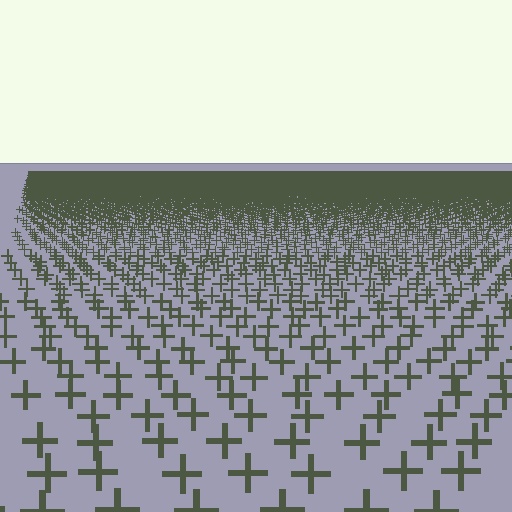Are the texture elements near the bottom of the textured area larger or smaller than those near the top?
Larger. Near the bottom, elements are closer to the viewer and appear at a bigger on-screen size.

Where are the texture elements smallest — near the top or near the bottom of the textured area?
Near the top.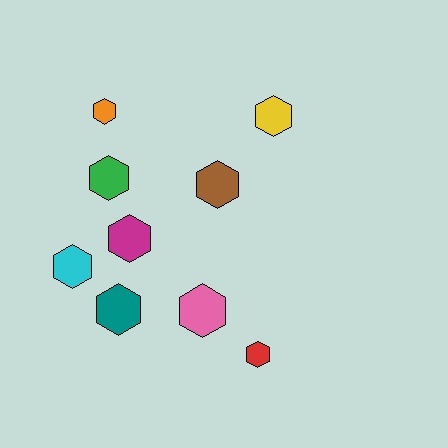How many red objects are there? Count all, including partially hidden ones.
There is 1 red object.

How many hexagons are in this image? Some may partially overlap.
There are 9 hexagons.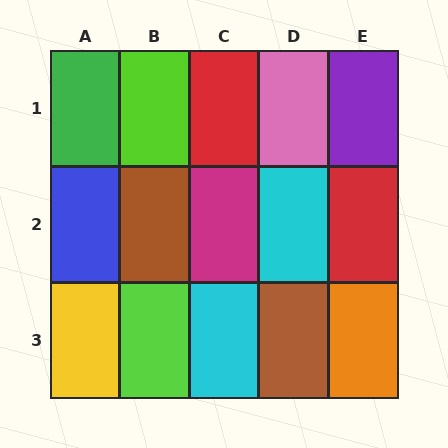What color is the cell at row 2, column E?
Red.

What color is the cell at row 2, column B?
Brown.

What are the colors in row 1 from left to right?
Green, lime, red, pink, purple.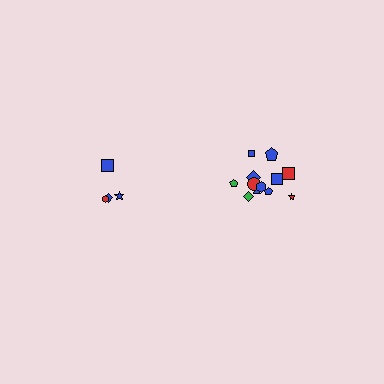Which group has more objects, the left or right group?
The right group.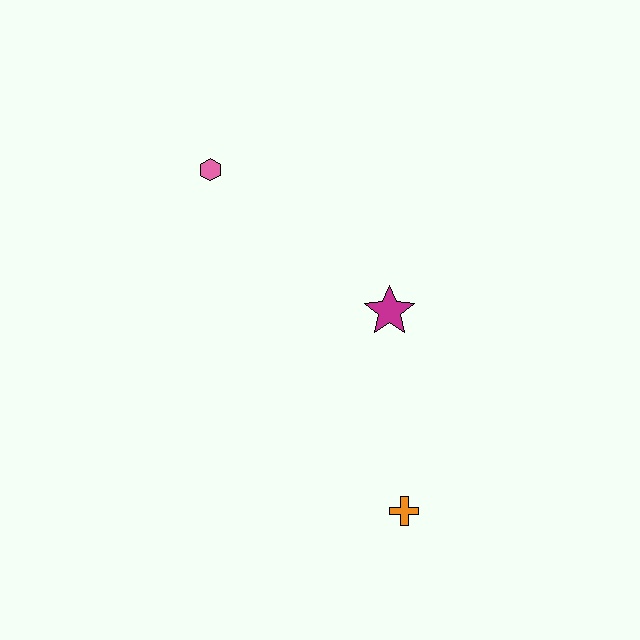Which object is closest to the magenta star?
The orange cross is closest to the magenta star.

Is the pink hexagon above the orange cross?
Yes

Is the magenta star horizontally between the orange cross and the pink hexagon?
Yes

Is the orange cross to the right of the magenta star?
Yes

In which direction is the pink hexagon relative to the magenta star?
The pink hexagon is to the left of the magenta star.